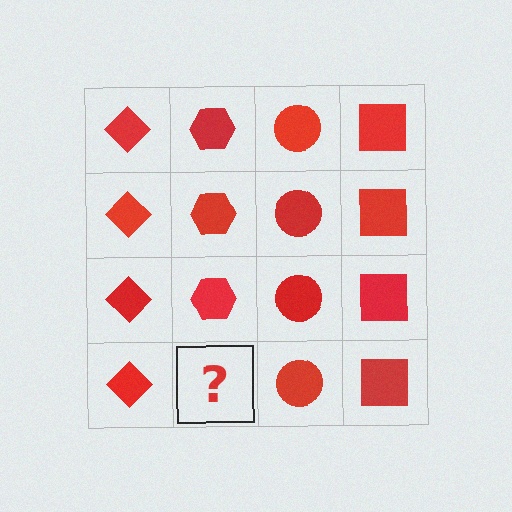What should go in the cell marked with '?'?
The missing cell should contain a red hexagon.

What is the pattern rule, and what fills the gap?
The rule is that each column has a consistent shape. The gap should be filled with a red hexagon.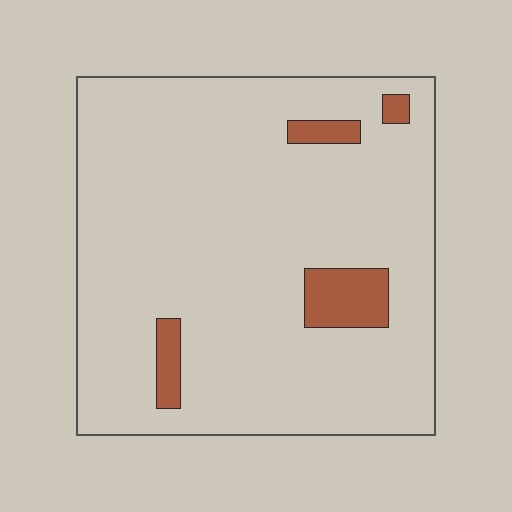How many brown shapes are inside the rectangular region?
4.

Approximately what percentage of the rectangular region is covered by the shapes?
Approximately 10%.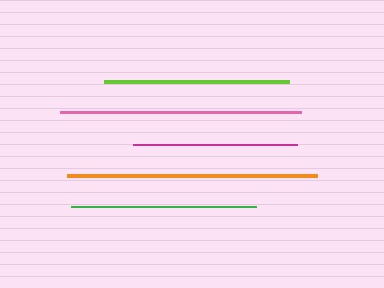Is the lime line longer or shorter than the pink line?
The pink line is longer than the lime line.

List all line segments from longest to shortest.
From longest to shortest: orange, pink, lime, green, magenta.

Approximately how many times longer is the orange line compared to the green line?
The orange line is approximately 1.4 times the length of the green line.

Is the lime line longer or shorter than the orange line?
The orange line is longer than the lime line.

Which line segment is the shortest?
The magenta line is the shortest at approximately 164 pixels.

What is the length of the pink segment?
The pink segment is approximately 241 pixels long.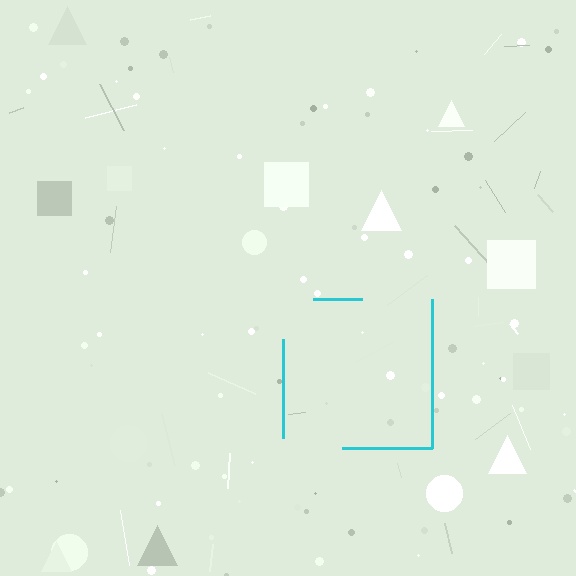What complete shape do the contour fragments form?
The contour fragments form a square.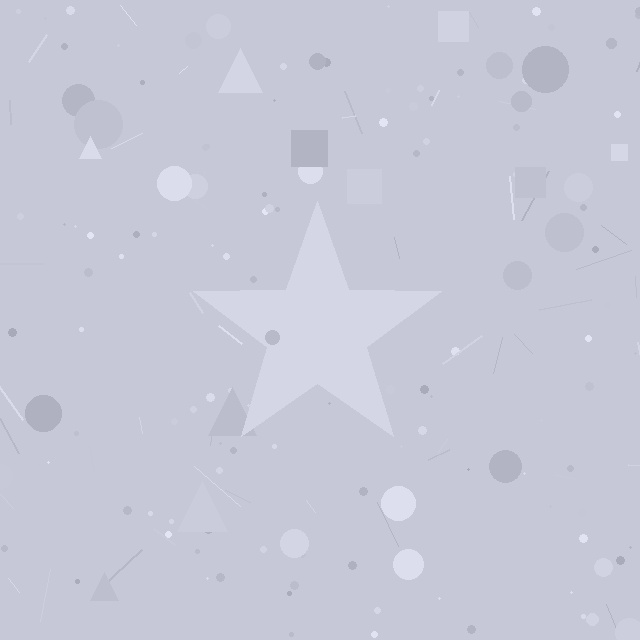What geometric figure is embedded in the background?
A star is embedded in the background.